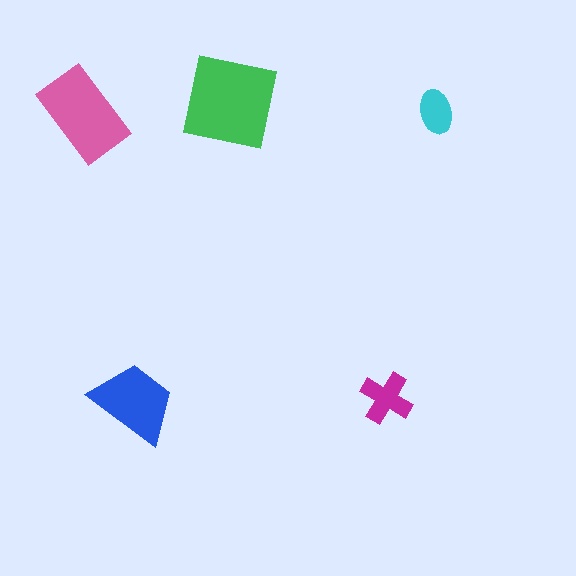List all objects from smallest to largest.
The cyan ellipse, the magenta cross, the blue trapezoid, the pink rectangle, the green square.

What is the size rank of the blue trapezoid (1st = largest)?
3rd.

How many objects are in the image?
There are 5 objects in the image.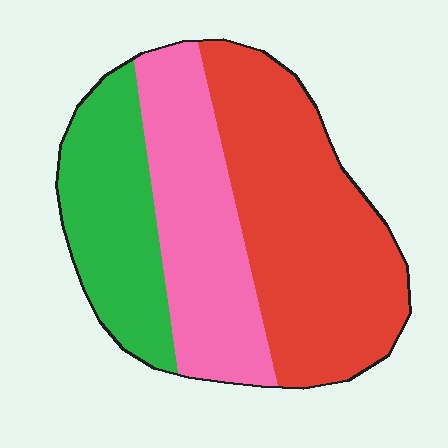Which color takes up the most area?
Red, at roughly 45%.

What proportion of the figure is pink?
Pink covers 30% of the figure.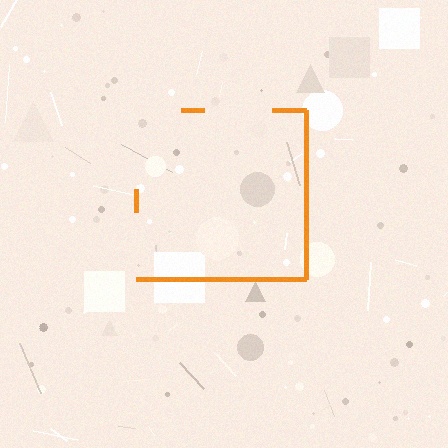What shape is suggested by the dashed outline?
The dashed outline suggests a square.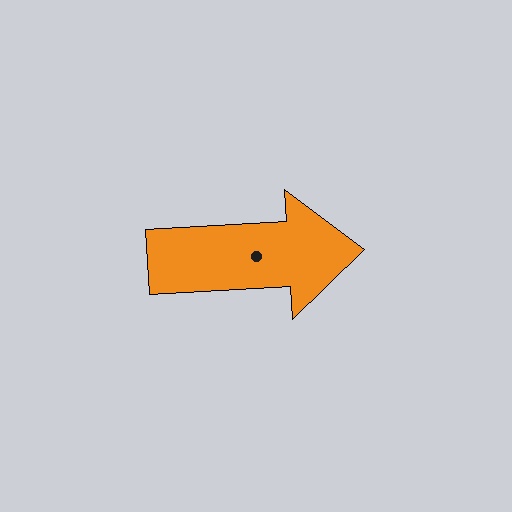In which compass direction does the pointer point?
East.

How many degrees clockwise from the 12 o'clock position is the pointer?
Approximately 87 degrees.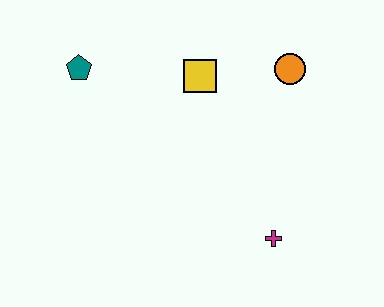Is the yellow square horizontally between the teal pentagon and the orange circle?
Yes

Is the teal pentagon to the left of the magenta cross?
Yes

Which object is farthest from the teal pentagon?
The magenta cross is farthest from the teal pentagon.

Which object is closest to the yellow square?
The orange circle is closest to the yellow square.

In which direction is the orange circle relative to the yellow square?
The orange circle is to the right of the yellow square.